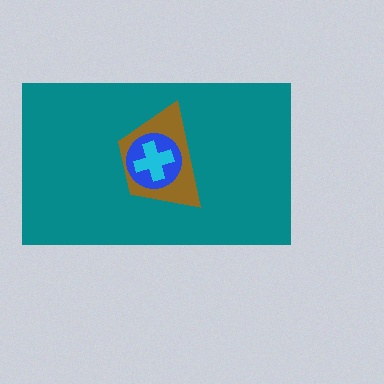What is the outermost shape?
The teal rectangle.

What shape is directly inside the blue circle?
The cyan cross.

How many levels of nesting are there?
4.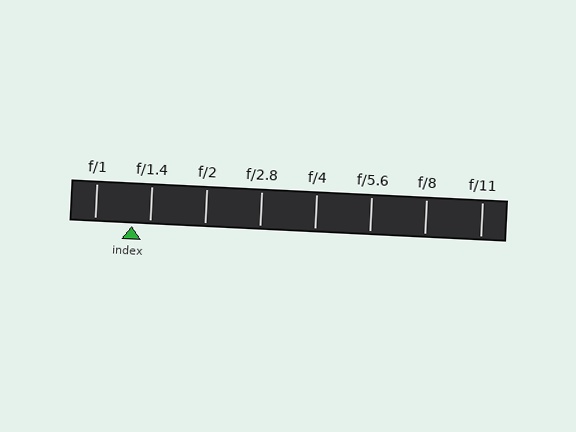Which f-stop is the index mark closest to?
The index mark is closest to f/1.4.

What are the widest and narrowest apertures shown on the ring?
The widest aperture shown is f/1 and the narrowest is f/11.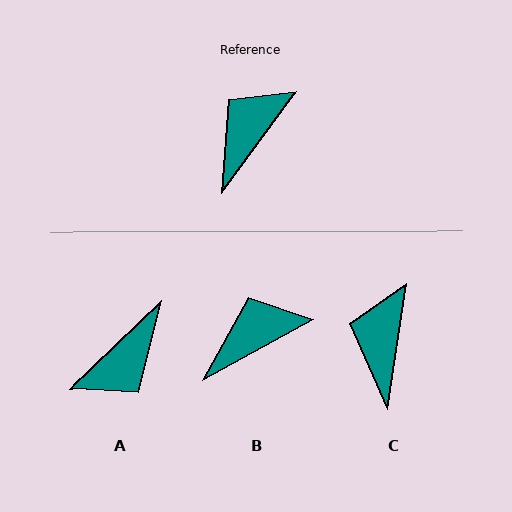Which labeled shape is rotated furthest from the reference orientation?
A, about 170 degrees away.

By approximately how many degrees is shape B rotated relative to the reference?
Approximately 25 degrees clockwise.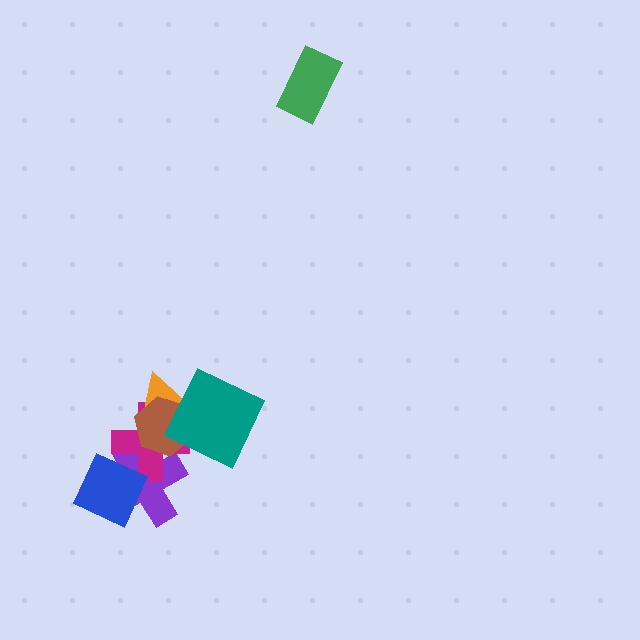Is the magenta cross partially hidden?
Yes, it is partially covered by another shape.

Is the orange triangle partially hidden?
Yes, it is partially covered by another shape.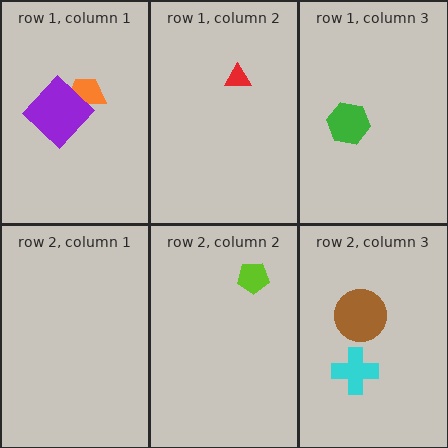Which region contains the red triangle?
The row 1, column 2 region.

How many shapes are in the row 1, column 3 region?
1.